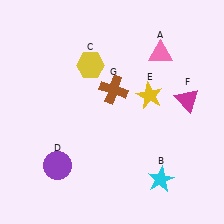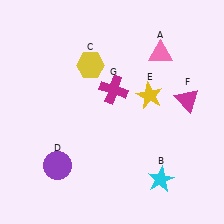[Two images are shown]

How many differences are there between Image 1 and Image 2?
There is 1 difference between the two images.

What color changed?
The cross (G) changed from brown in Image 1 to magenta in Image 2.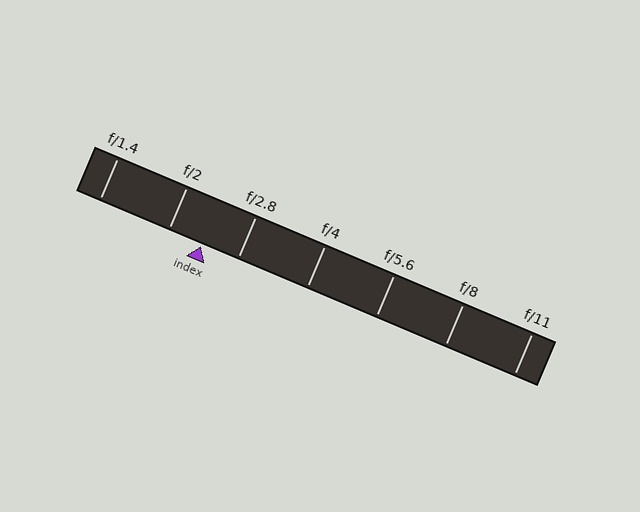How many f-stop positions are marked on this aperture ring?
There are 7 f-stop positions marked.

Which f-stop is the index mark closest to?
The index mark is closest to f/2.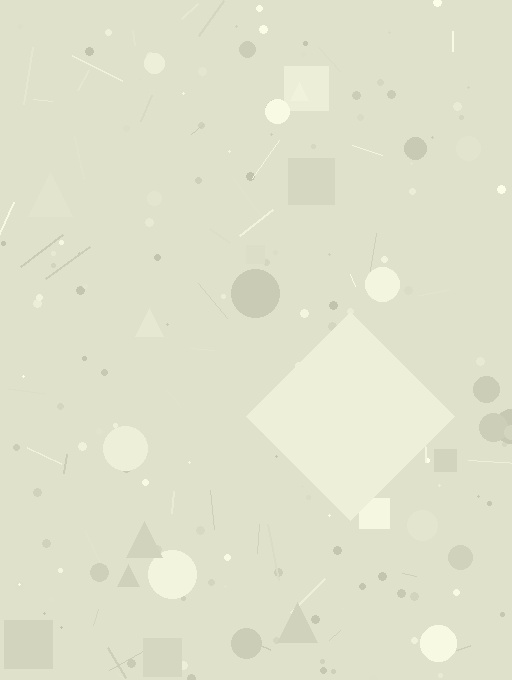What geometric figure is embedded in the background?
A diamond is embedded in the background.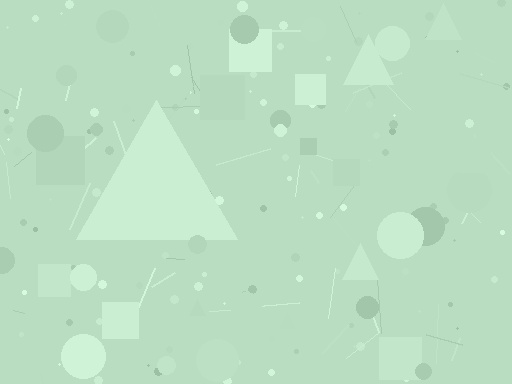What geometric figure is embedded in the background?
A triangle is embedded in the background.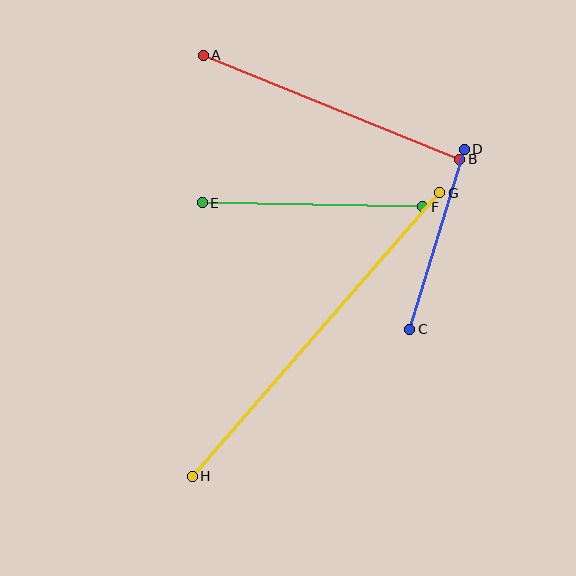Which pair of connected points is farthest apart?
Points G and H are farthest apart.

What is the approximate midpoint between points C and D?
The midpoint is at approximately (437, 239) pixels.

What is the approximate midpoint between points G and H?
The midpoint is at approximately (316, 335) pixels.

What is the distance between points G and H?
The distance is approximately 376 pixels.